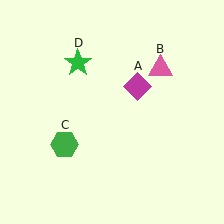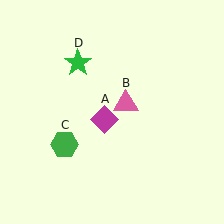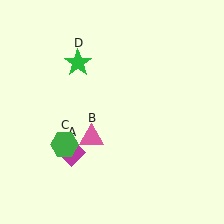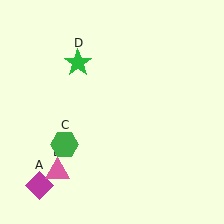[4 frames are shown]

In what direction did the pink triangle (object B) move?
The pink triangle (object B) moved down and to the left.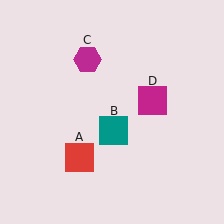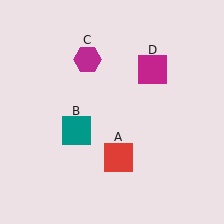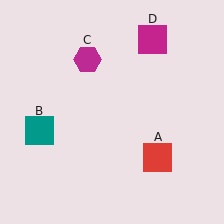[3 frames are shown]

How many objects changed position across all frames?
3 objects changed position: red square (object A), teal square (object B), magenta square (object D).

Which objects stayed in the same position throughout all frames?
Magenta hexagon (object C) remained stationary.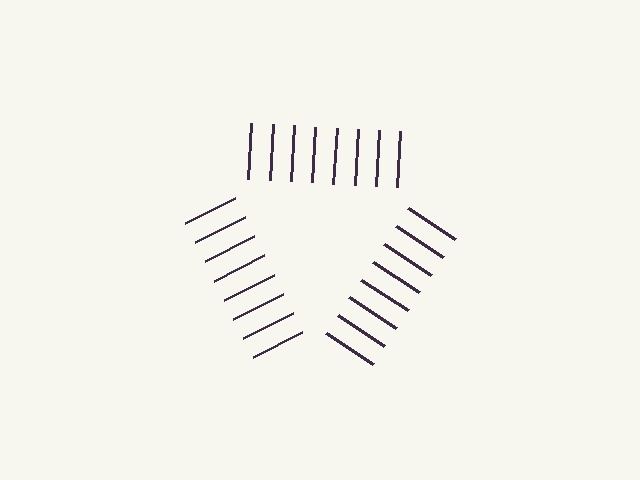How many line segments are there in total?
24 — 8 along each of the 3 edges.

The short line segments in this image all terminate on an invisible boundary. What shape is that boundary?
An illusory triangle — the line segments terminate on its edges but no continuous stroke is drawn.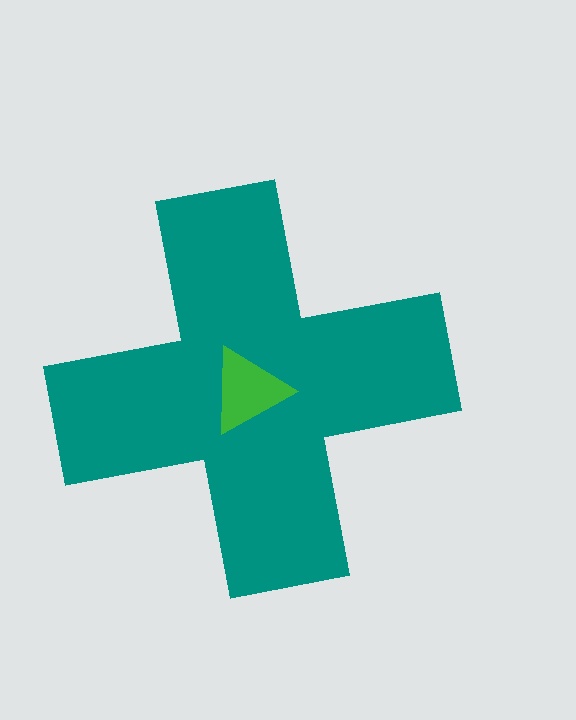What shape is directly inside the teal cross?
The green triangle.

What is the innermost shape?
The green triangle.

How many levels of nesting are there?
2.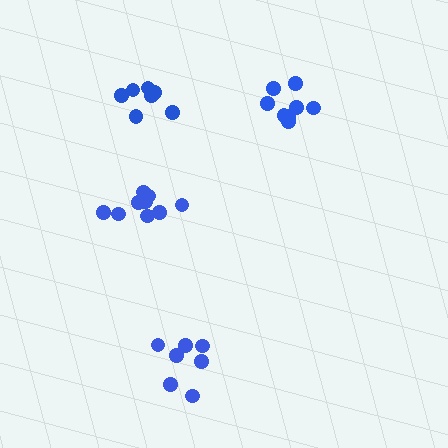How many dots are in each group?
Group 1: 8 dots, Group 2: 9 dots, Group 3: 7 dots, Group 4: 7 dots (31 total).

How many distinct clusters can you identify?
There are 4 distinct clusters.